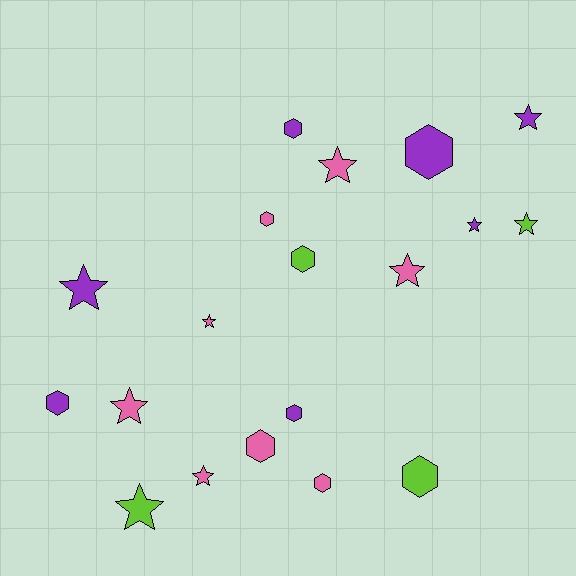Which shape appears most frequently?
Star, with 10 objects.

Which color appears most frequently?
Pink, with 8 objects.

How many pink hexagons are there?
There are 3 pink hexagons.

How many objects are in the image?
There are 19 objects.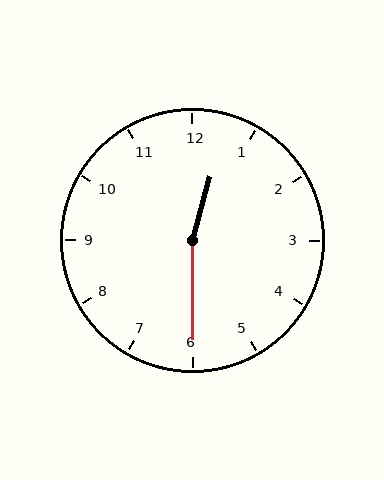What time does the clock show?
12:30.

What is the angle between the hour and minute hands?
Approximately 165 degrees.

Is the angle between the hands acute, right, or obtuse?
It is obtuse.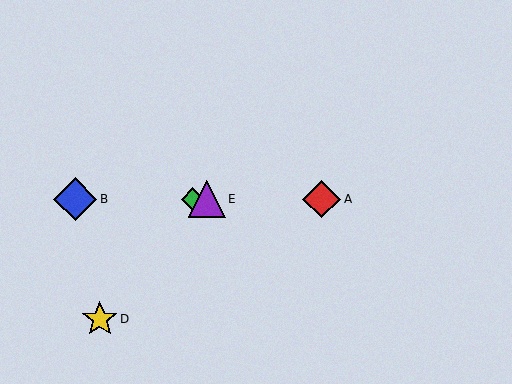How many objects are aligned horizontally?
4 objects (A, B, C, E) are aligned horizontally.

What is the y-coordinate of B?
Object B is at y≈199.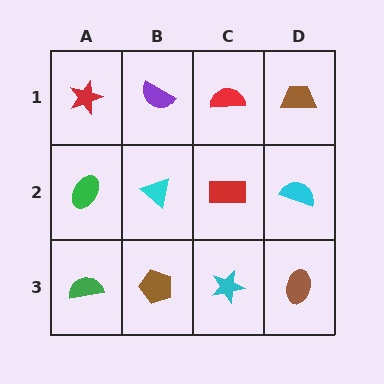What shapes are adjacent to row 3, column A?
A green ellipse (row 2, column A), a brown pentagon (row 3, column B).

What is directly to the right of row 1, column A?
A purple semicircle.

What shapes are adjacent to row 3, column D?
A cyan semicircle (row 2, column D), a cyan star (row 3, column C).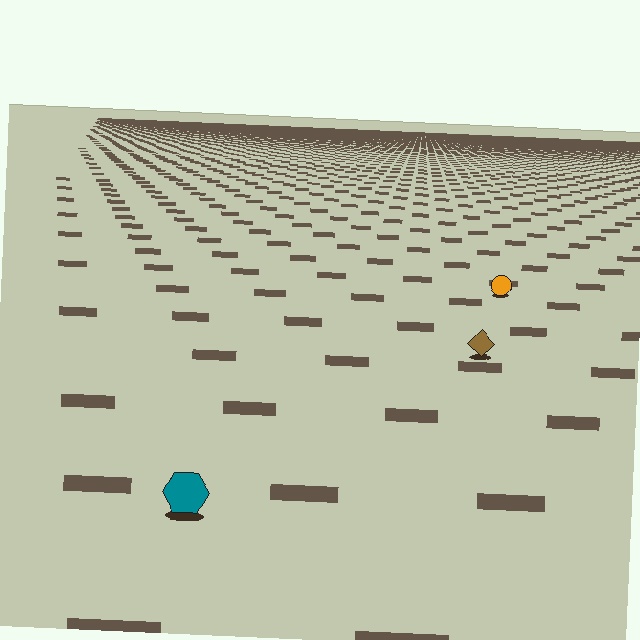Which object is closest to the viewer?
The teal hexagon is closest. The texture marks near it are larger and more spread out.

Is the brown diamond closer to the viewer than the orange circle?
Yes. The brown diamond is closer — you can tell from the texture gradient: the ground texture is coarser near it.